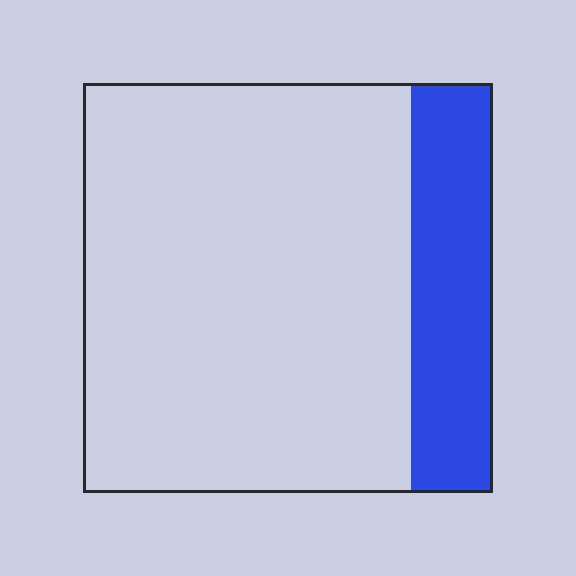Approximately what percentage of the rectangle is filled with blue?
Approximately 20%.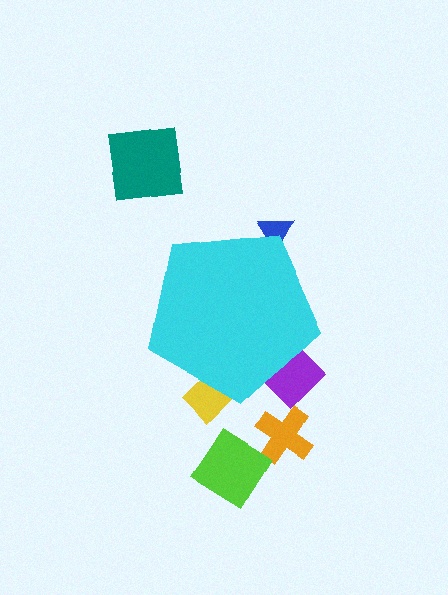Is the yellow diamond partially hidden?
Yes, the yellow diamond is partially hidden behind the cyan pentagon.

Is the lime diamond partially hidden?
No, the lime diamond is fully visible.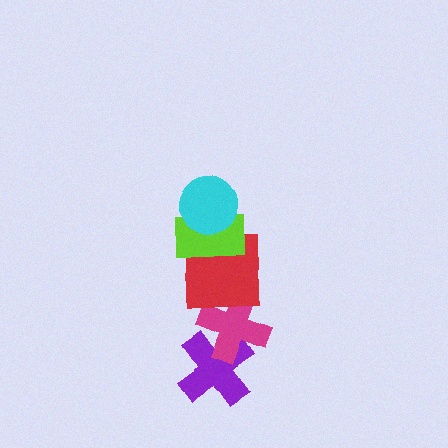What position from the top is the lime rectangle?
The lime rectangle is 2nd from the top.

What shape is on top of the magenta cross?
The red square is on top of the magenta cross.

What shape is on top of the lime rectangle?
The cyan circle is on top of the lime rectangle.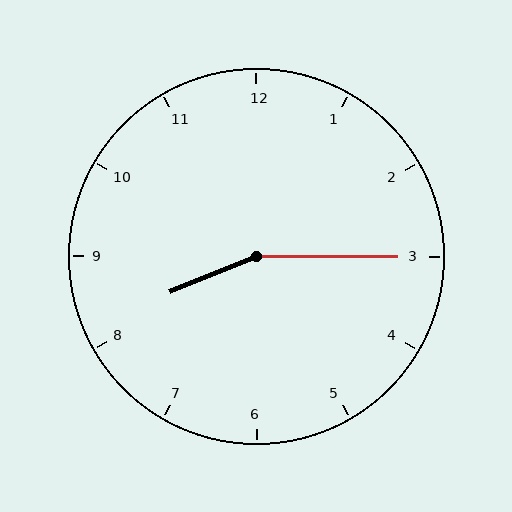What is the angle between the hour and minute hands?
Approximately 158 degrees.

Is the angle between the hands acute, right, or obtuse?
It is obtuse.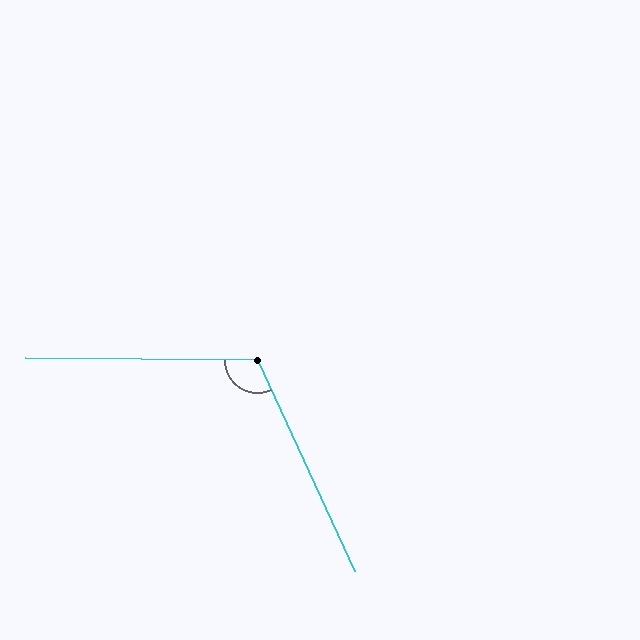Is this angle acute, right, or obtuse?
It is obtuse.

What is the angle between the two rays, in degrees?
Approximately 116 degrees.